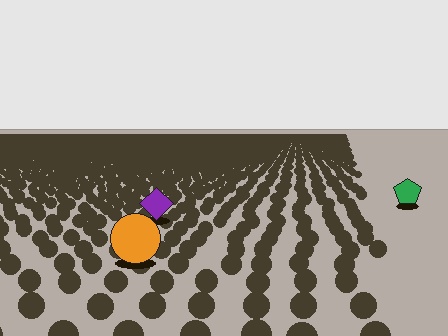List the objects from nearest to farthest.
From nearest to farthest: the orange circle, the purple diamond, the green pentagon.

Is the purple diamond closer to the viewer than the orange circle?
No. The orange circle is closer — you can tell from the texture gradient: the ground texture is coarser near it.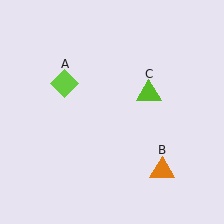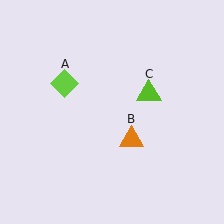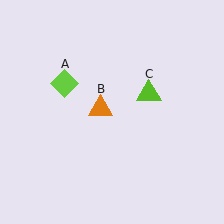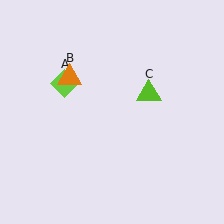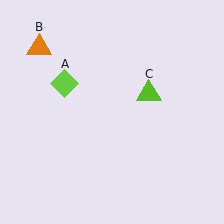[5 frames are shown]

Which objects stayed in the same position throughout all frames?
Lime diamond (object A) and lime triangle (object C) remained stationary.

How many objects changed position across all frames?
1 object changed position: orange triangle (object B).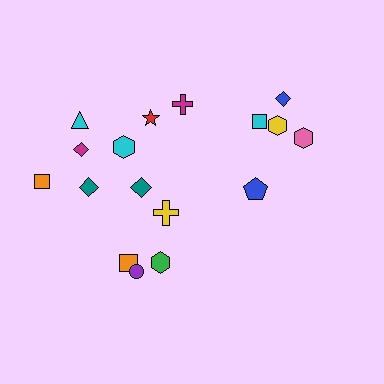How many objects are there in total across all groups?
There are 17 objects.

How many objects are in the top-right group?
There are 5 objects.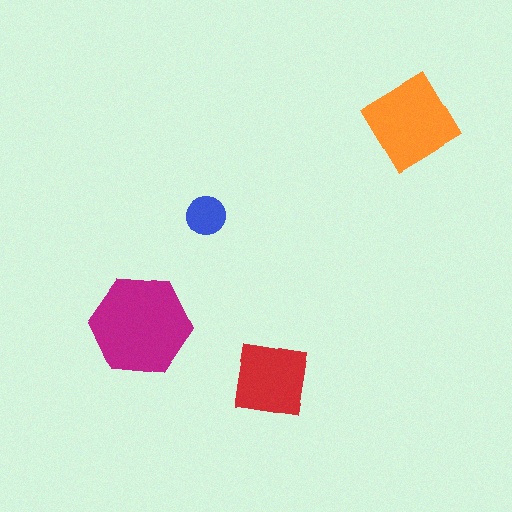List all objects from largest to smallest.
The magenta hexagon, the orange diamond, the red square, the blue circle.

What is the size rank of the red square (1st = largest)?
3rd.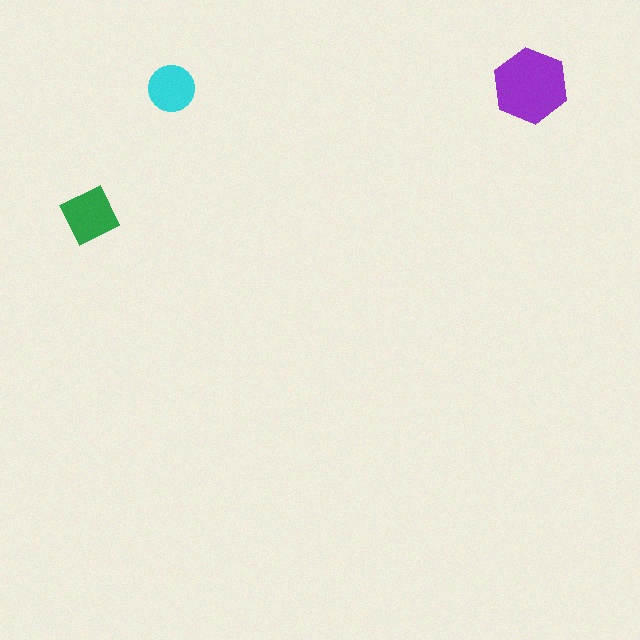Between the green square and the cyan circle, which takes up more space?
The green square.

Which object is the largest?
The purple hexagon.